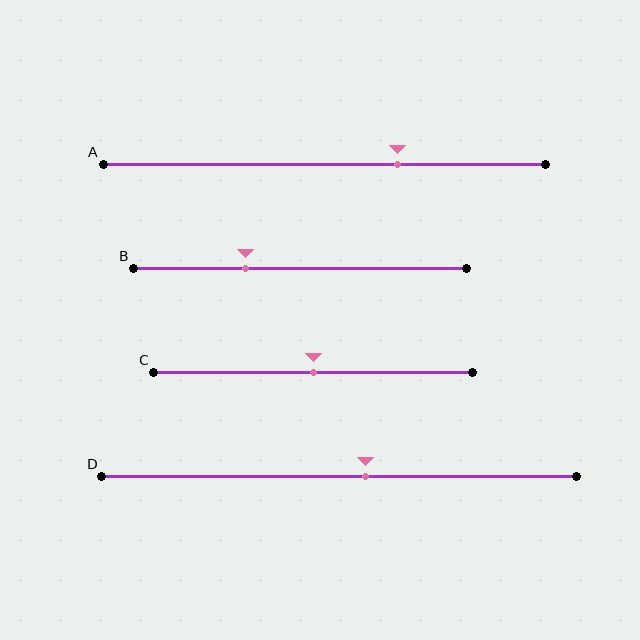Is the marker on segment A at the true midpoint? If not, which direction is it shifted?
No, the marker on segment A is shifted to the right by about 17% of the segment length.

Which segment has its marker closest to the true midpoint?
Segment C has its marker closest to the true midpoint.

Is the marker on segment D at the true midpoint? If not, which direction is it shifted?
No, the marker on segment D is shifted to the right by about 6% of the segment length.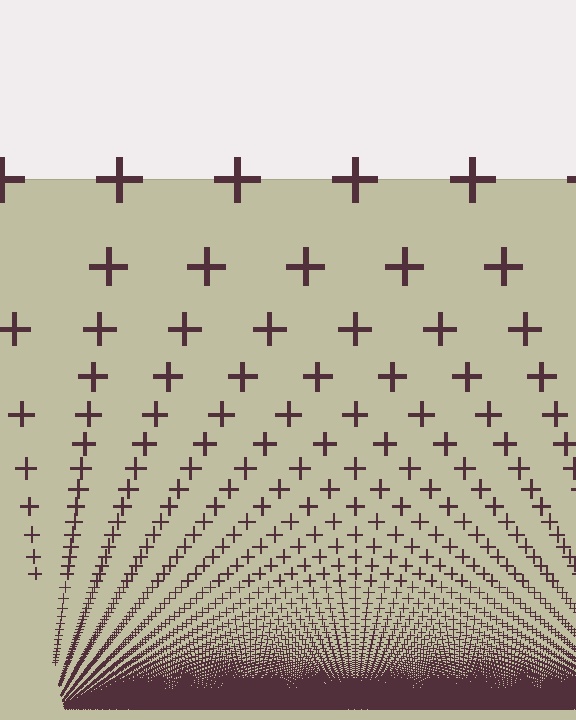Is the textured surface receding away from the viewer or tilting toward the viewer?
The surface appears to tilt toward the viewer. Texture elements get larger and sparser toward the top.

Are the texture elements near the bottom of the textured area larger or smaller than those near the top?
Smaller. The gradient is inverted — elements near the bottom are smaller and denser.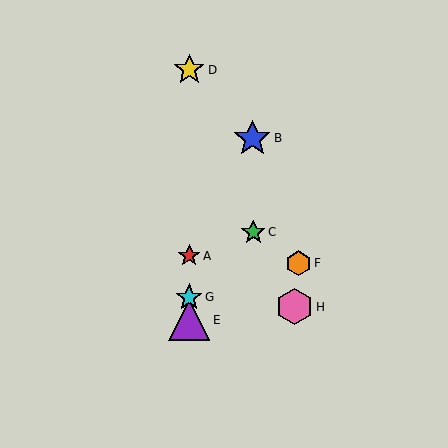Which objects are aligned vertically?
Objects A, D, E, G are aligned vertically.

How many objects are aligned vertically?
4 objects (A, D, E, G) are aligned vertically.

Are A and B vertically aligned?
No, A is at x≈189 and B is at x≈252.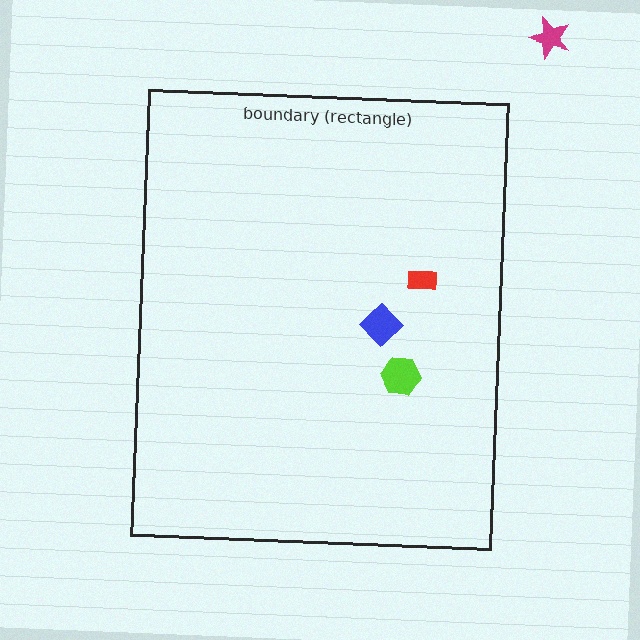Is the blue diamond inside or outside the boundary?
Inside.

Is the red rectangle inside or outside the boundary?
Inside.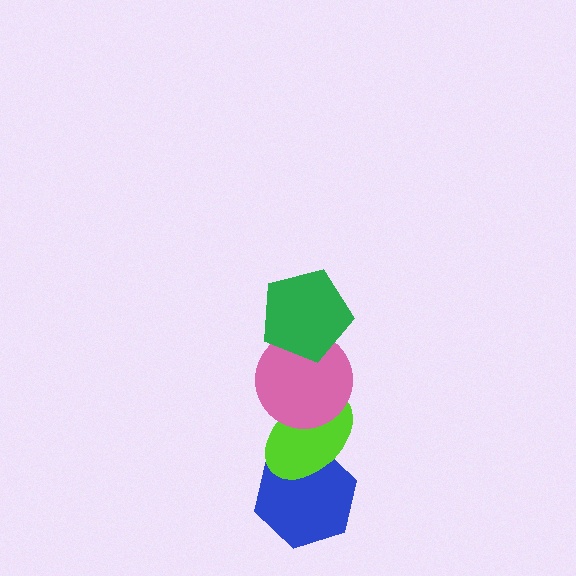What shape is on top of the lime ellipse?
The pink circle is on top of the lime ellipse.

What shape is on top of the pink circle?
The green pentagon is on top of the pink circle.